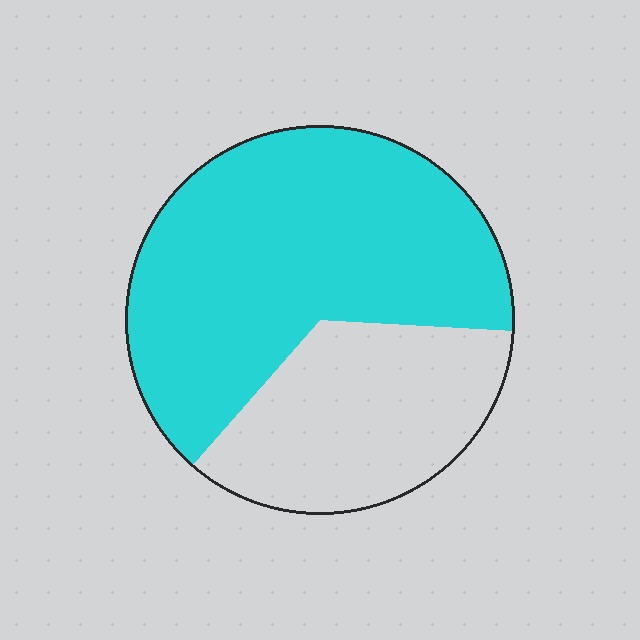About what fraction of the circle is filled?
About five eighths (5/8).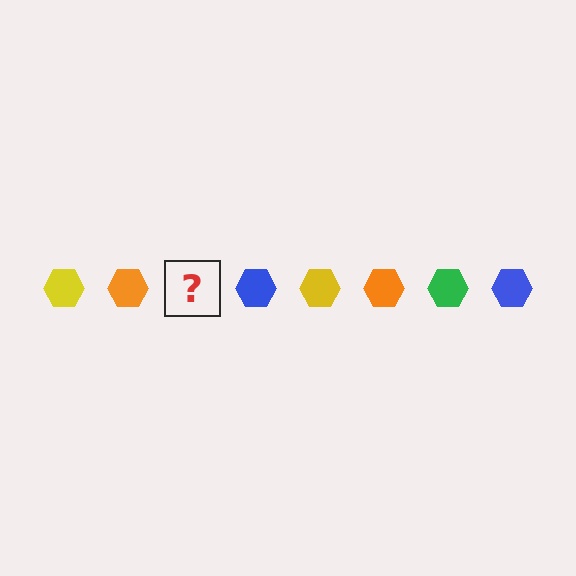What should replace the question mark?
The question mark should be replaced with a green hexagon.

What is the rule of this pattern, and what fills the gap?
The rule is that the pattern cycles through yellow, orange, green, blue hexagons. The gap should be filled with a green hexagon.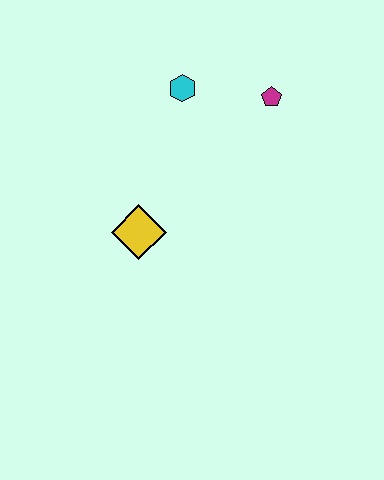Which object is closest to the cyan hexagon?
The magenta pentagon is closest to the cyan hexagon.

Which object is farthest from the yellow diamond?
The magenta pentagon is farthest from the yellow diamond.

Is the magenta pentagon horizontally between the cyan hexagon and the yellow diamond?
No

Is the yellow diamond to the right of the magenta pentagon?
No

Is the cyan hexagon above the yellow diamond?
Yes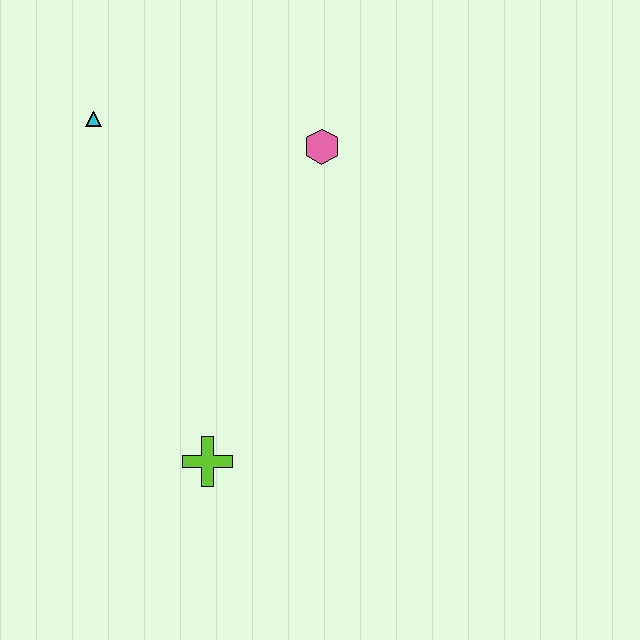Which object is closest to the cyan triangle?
The pink hexagon is closest to the cyan triangle.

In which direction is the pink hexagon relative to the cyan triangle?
The pink hexagon is to the right of the cyan triangle.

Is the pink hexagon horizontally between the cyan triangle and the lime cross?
No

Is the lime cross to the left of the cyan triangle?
No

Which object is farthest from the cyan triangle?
The lime cross is farthest from the cyan triangle.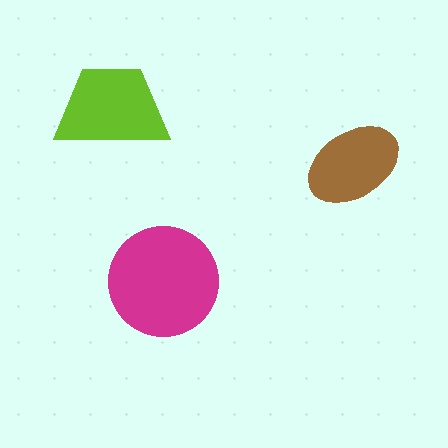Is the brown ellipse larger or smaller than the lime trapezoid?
Smaller.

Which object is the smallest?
The brown ellipse.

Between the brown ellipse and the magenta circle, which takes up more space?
The magenta circle.